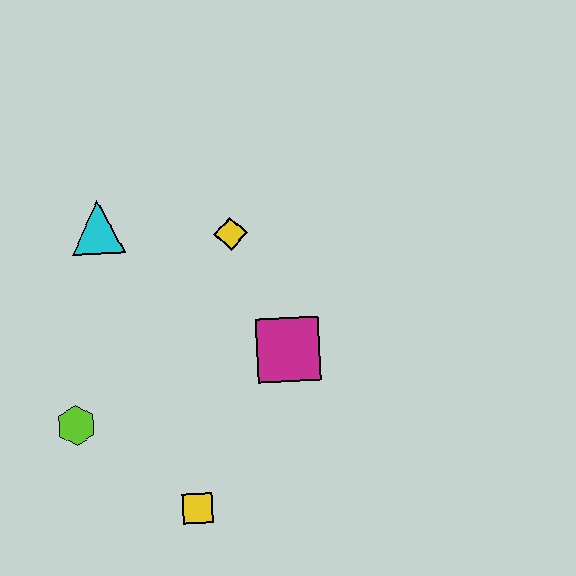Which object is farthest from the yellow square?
The cyan triangle is farthest from the yellow square.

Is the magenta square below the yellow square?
No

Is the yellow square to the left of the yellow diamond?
Yes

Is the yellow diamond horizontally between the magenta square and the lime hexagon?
Yes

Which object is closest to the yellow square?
The lime hexagon is closest to the yellow square.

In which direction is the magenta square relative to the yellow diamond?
The magenta square is below the yellow diamond.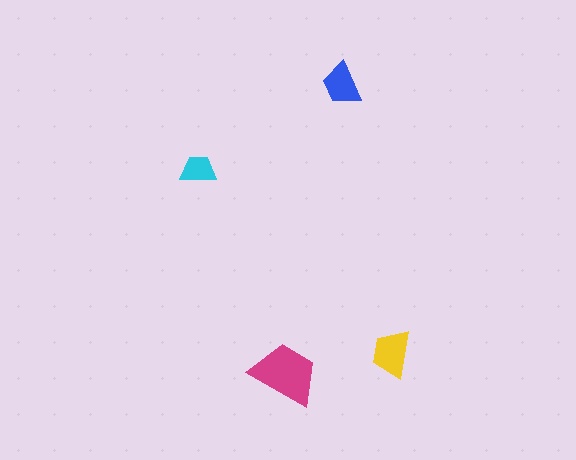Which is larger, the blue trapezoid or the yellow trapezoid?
The yellow one.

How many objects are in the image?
There are 4 objects in the image.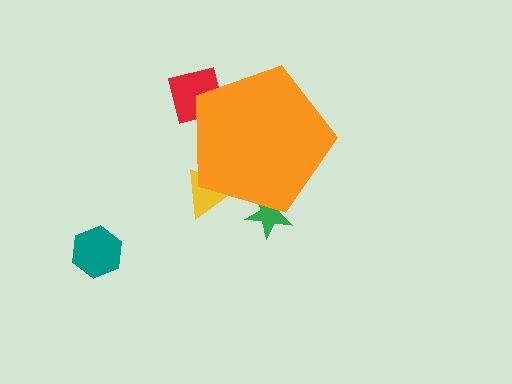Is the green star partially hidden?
Yes, the green star is partially hidden behind the orange pentagon.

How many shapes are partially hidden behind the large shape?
3 shapes are partially hidden.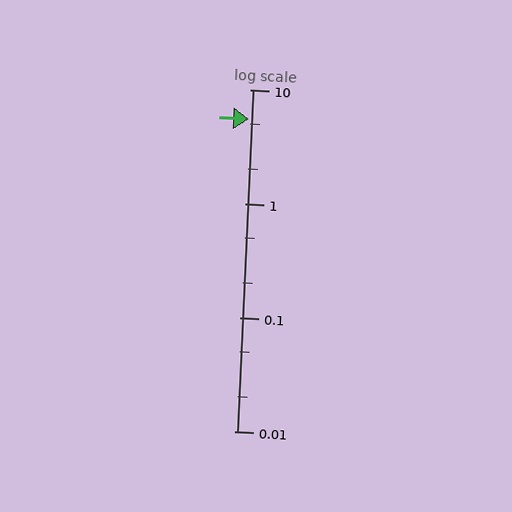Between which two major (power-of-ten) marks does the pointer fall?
The pointer is between 1 and 10.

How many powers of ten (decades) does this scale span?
The scale spans 3 decades, from 0.01 to 10.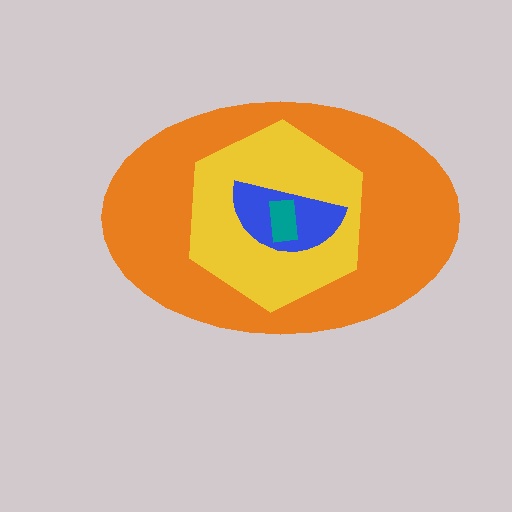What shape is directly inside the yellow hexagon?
The blue semicircle.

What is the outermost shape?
The orange ellipse.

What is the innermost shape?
The teal rectangle.